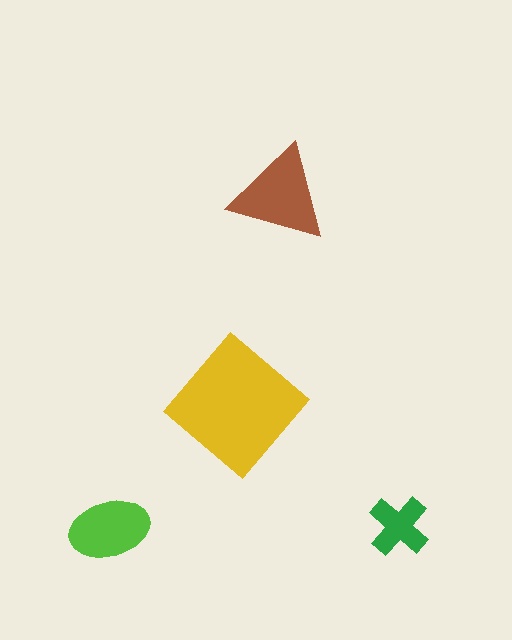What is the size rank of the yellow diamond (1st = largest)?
1st.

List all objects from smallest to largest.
The green cross, the lime ellipse, the brown triangle, the yellow diamond.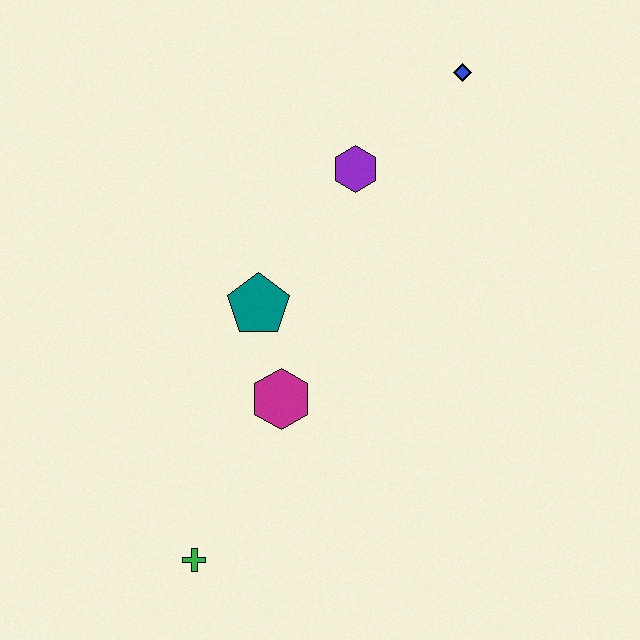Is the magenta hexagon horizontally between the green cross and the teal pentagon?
No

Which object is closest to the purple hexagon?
The blue diamond is closest to the purple hexagon.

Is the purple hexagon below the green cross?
No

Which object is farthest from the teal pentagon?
The blue diamond is farthest from the teal pentagon.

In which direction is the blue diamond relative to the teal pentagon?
The blue diamond is above the teal pentagon.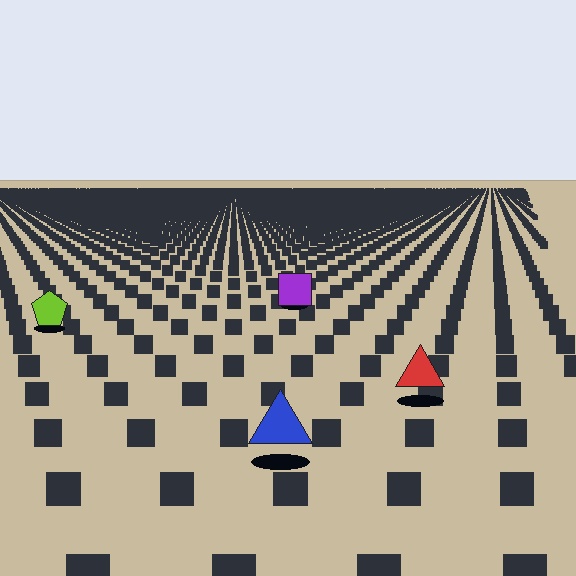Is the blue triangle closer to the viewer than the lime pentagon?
Yes. The blue triangle is closer — you can tell from the texture gradient: the ground texture is coarser near it.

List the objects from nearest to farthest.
From nearest to farthest: the blue triangle, the red triangle, the lime pentagon, the purple square.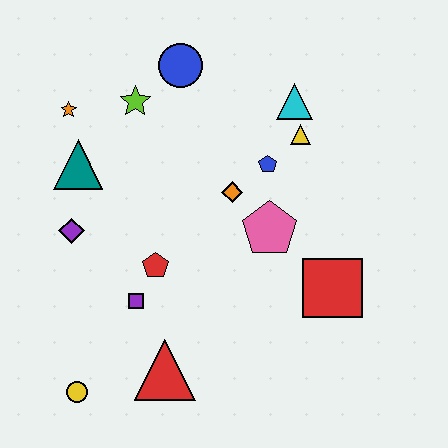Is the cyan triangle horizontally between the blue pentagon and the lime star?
No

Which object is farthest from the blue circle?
The yellow circle is farthest from the blue circle.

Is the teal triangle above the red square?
Yes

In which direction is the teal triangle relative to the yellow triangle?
The teal triangle is to the left of the yellow triangle.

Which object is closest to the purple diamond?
The teal triangle is closest to the purple diamond.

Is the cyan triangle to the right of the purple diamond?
Yes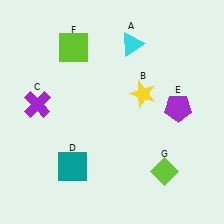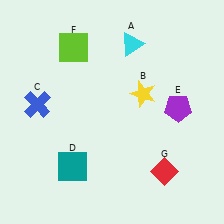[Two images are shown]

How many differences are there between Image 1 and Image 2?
There are 2 differences between the two images.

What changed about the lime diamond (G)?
In Image 1, G is lime. In Image 2, it changed to red.